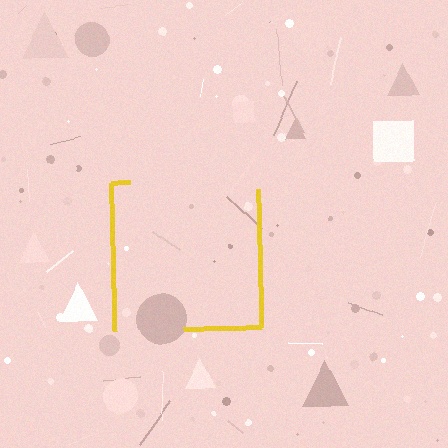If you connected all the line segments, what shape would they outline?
They would outline a square.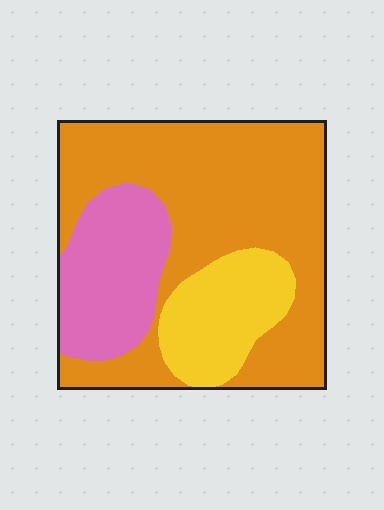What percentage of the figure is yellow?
Yellow takes up about one sixth (1/6) of the figure.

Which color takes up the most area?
Orange, at roughly 60%.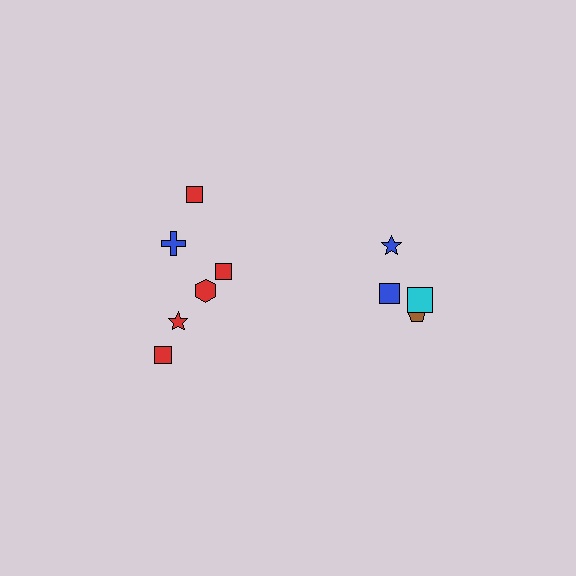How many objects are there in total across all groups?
There are 10 objects.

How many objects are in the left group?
There are 6 objects.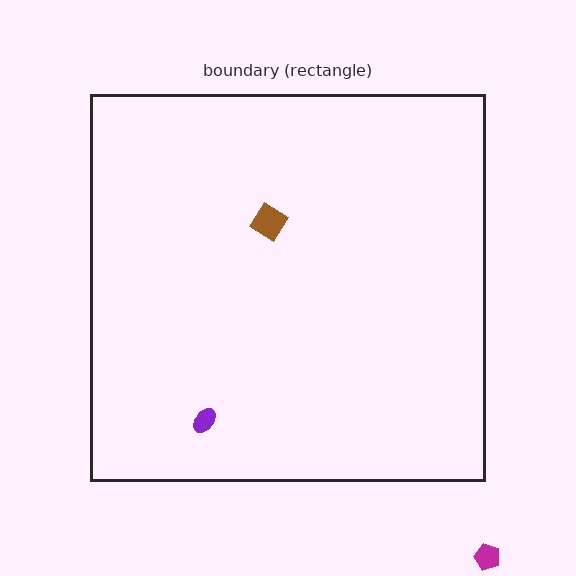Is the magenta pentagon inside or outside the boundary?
Outside.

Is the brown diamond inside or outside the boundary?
Inside.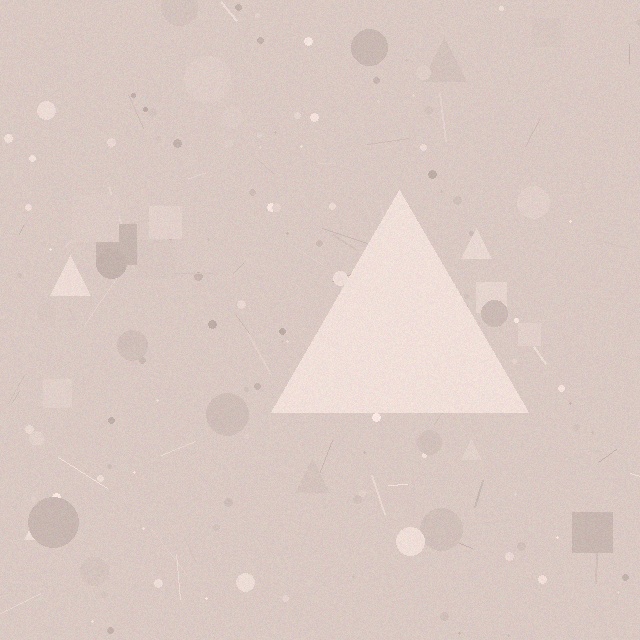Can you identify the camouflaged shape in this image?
The camouflaged shape is a triangle.